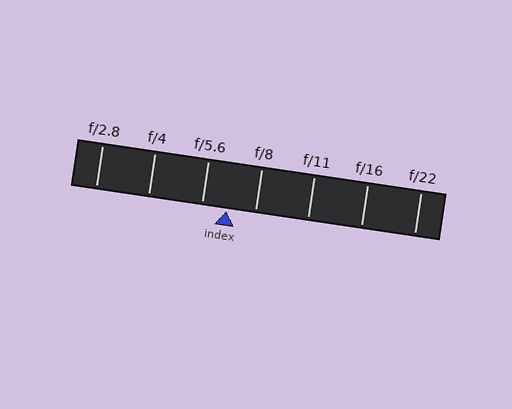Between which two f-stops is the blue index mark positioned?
The index mark is between f/5.6 and f/8.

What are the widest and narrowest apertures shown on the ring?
The widest aperture shown is f/2.8 and the narrowest is f/22.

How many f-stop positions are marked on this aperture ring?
There are 7 f-stop positions marked.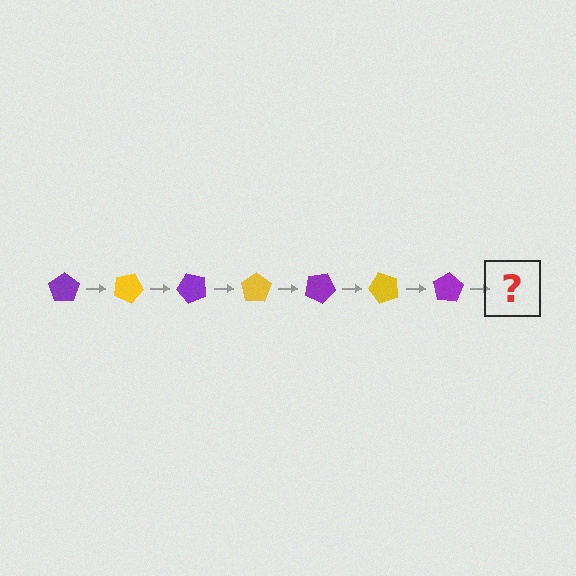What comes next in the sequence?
The next element should be a yellow pentagon, rotated 175 degrees from the start.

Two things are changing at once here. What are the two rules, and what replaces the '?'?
The two rules are that it rotates 25 degrees each step and the color cycles through purple and yellow. The '?' should be a yellow pentagon, rotated 175 degrees from the start.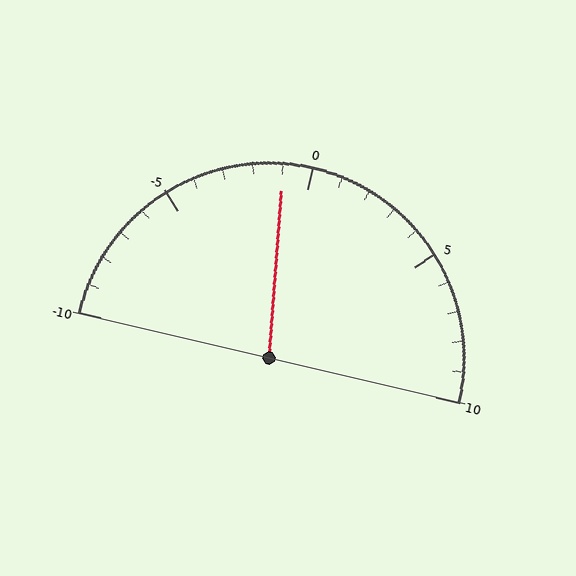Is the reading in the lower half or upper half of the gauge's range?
The reading is in the lower half of the range (-10 to 10).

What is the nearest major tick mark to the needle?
The nearest major tick mark is 0.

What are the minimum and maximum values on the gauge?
The gauge ranges from -10 to 10.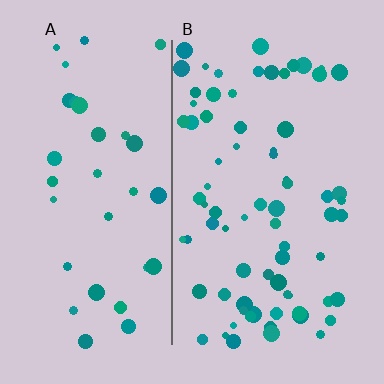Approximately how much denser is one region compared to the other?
Approximately 2.1× — region B over region A.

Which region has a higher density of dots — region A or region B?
B (the right).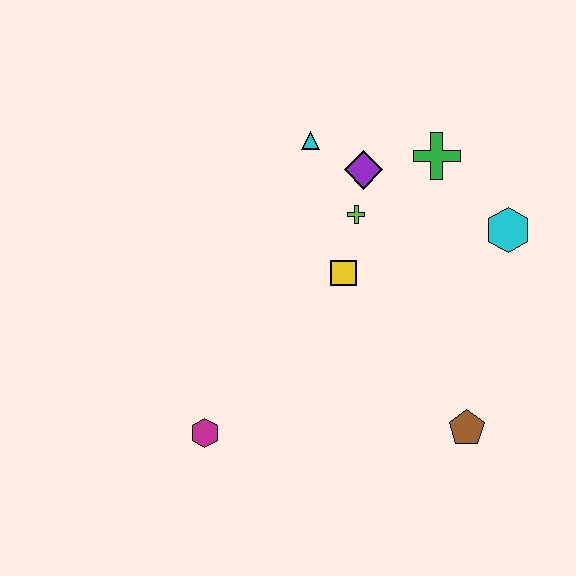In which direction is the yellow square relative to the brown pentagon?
The yellow square is above the brown pentagon.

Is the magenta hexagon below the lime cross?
Yes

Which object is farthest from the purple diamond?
The magenta hexagon is farthest from the purple diamond.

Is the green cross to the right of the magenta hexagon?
Yes